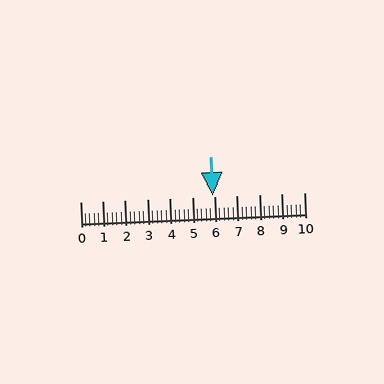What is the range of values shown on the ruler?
The ruler shows values from 0 to 10.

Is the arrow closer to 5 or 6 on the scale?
The arrow is closer to 6.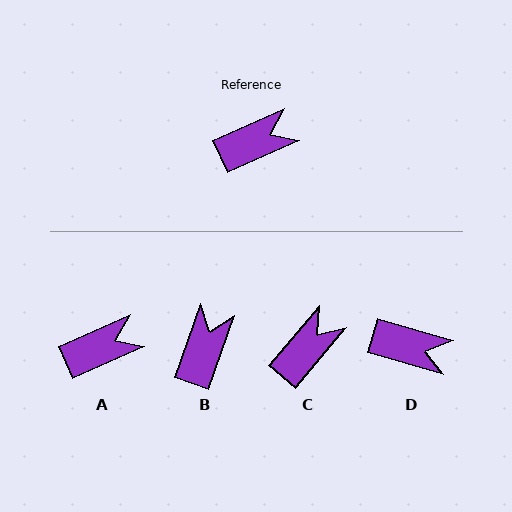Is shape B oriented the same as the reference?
No, it is off by about 47 degrees.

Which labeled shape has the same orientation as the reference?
A.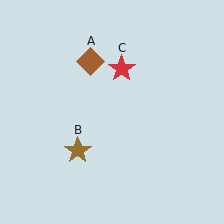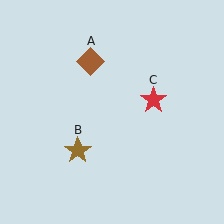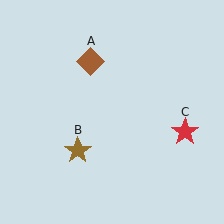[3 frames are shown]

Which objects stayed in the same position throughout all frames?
Brown diamond (object A) and brown star (object B) remained stationary.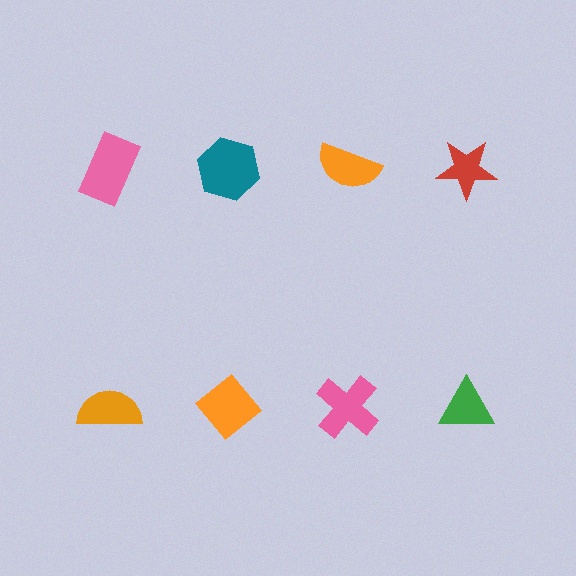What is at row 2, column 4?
A green triangle.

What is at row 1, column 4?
A red star.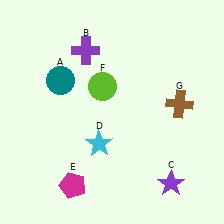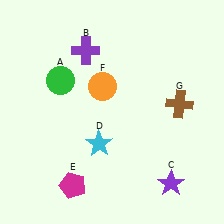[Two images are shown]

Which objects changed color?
A changed from teal to green. F changed from lime to orange.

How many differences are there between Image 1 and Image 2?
There are 2 differences between the two images.